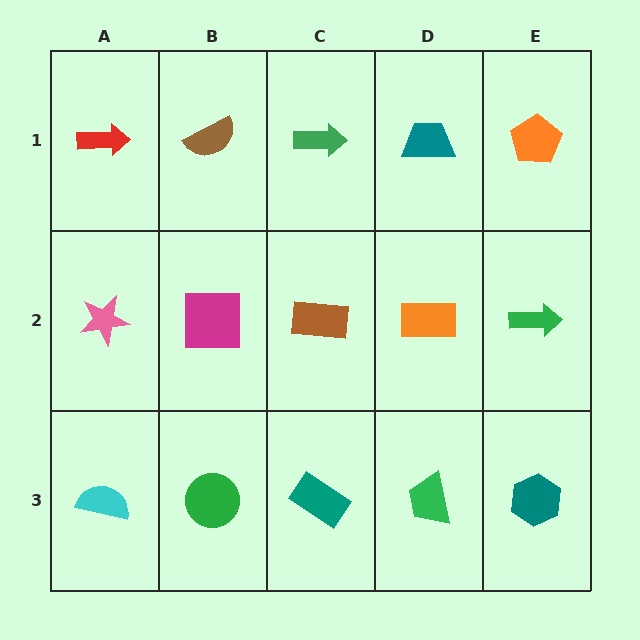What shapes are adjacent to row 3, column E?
A green arrow (row 2, column E), a green trapezoid (row 3, column D).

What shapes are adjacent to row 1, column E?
A green arrow (row 2, column E), a teal trapezoid (row 1, column D).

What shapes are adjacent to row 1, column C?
A brown rectangle (row 2, column C), a brown semicircle (row 1, column B), a teal trapezoid (row 1, column D).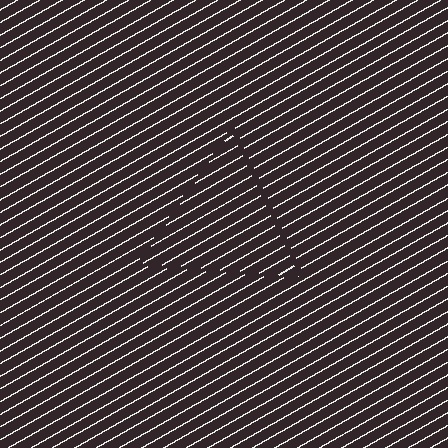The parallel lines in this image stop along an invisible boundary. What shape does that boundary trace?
An illusory triangle. The interior of the shape contains the same grating, shifted by half a period — the contour is defined by the phase discontinuity where line-ends from the inner and outer gratings abut.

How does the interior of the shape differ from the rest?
The interior of the shape contains the same grating, shifted by half a period — the contour is defined by the phase discontinuity where line-ends from the inner and outer gratings abut.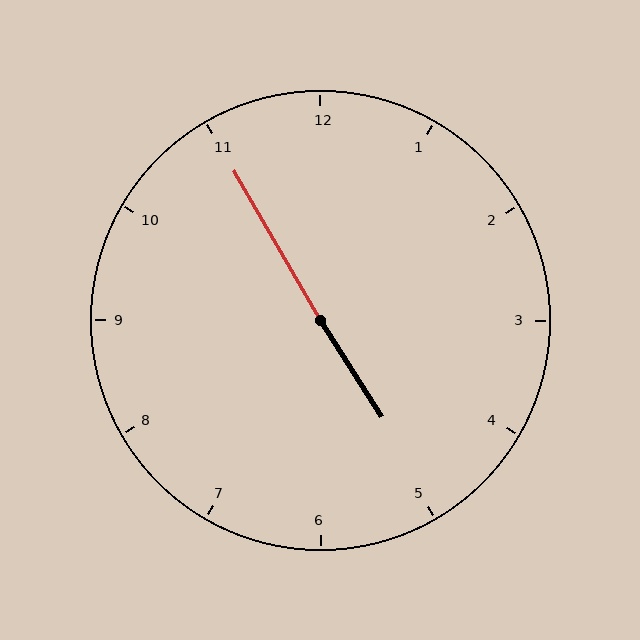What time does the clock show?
4:55.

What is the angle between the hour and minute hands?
Approximately 178 degrees.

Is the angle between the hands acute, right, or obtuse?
It is obtuse.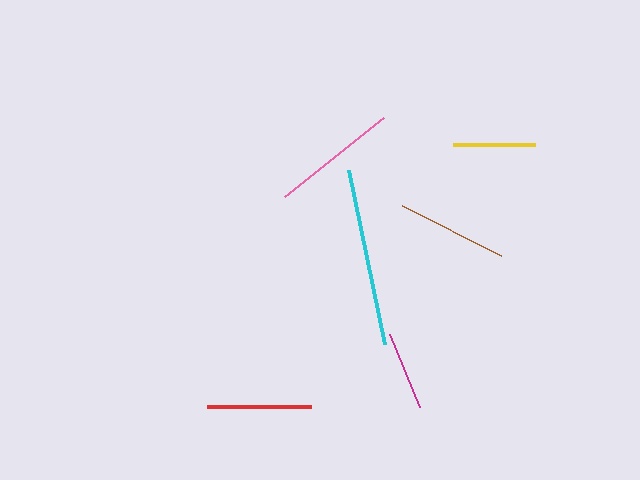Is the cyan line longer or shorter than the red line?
The cyan line is longer than the red line.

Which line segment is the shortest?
The magenta line is the shortest at approximately 79 pixels.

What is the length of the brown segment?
The brown segment is approximately 111 pixels long.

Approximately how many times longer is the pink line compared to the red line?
The pink line is approximately 1.2 times the length of the red line.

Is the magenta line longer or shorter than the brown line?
The brown line is longer than the magenta line.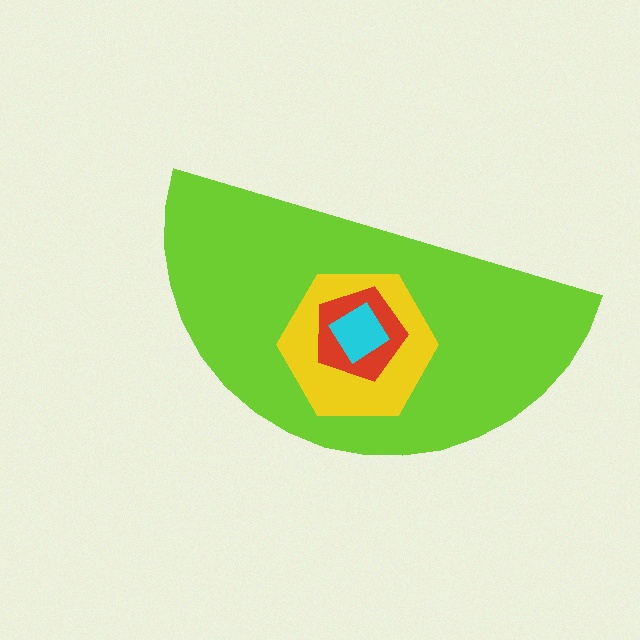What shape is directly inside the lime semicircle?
The yellow hexagon.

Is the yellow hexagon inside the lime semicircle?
Yes.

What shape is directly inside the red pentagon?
The cyan diamond.